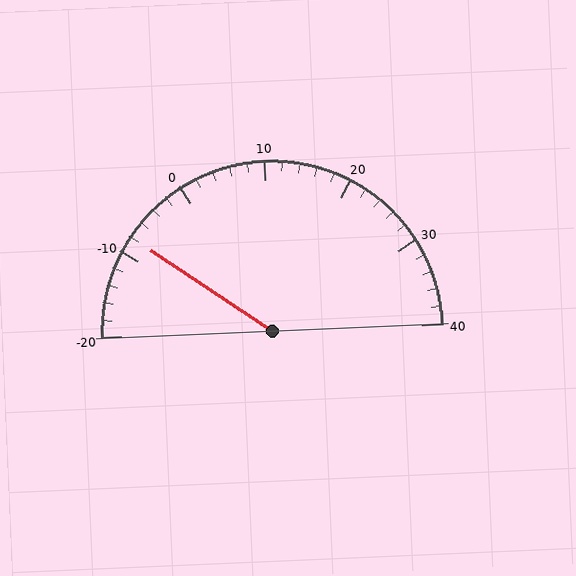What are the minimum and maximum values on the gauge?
The gauge ranges from -20 to 40.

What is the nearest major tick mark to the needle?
The nearest major tick mark is -10.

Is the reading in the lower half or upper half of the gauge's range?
The reading is in the lower half of the range (-20 to 40).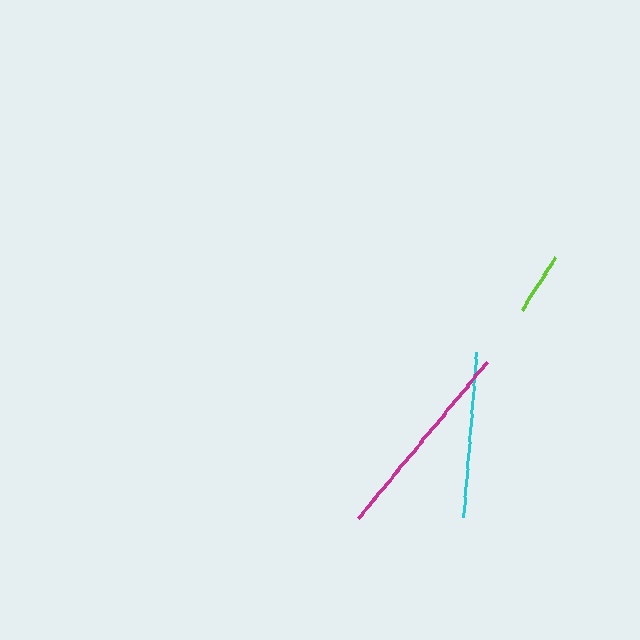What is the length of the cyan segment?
The cyan segment is approximately 165 pixels long.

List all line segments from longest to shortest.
From longest to shortest: magenta, cyan, lime.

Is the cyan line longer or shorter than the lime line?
The cyan line is longer than the lime line.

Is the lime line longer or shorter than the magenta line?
The magenta line is longer than the lime line.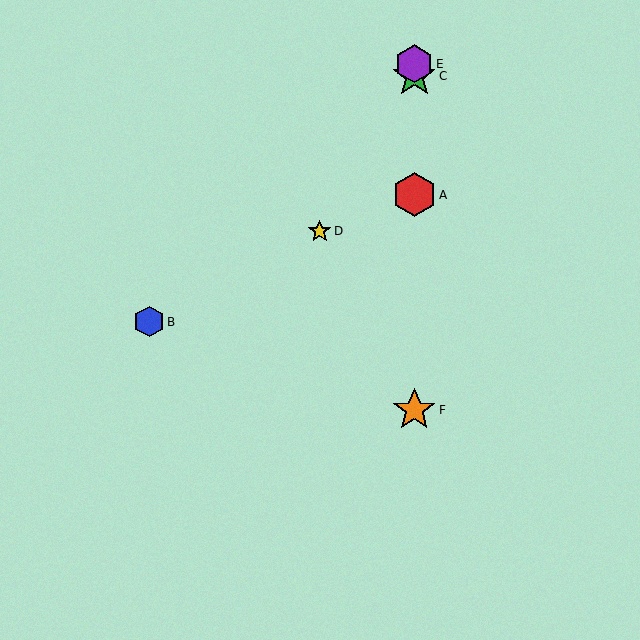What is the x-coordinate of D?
Object D is at x≈320.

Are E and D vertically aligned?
No, E is at x≈414 and D is at x≈320.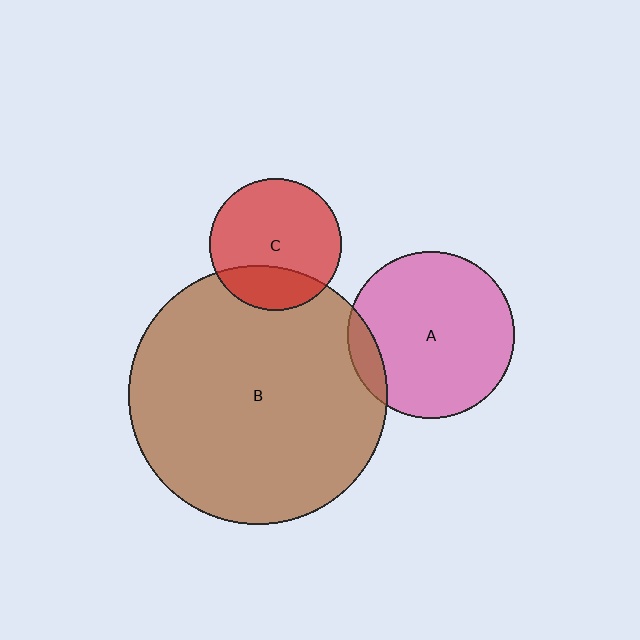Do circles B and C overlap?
Yes.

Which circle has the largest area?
Circle B (brown).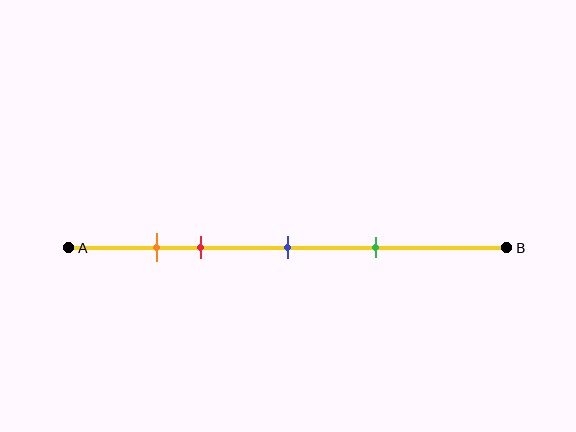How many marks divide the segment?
There are 4 marks dividing the segment.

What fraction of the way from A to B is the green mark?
The green mark is approximately 70% (0.7) of the way from A to B.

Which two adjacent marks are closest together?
The orange and red marks are the closest adjacent pair.